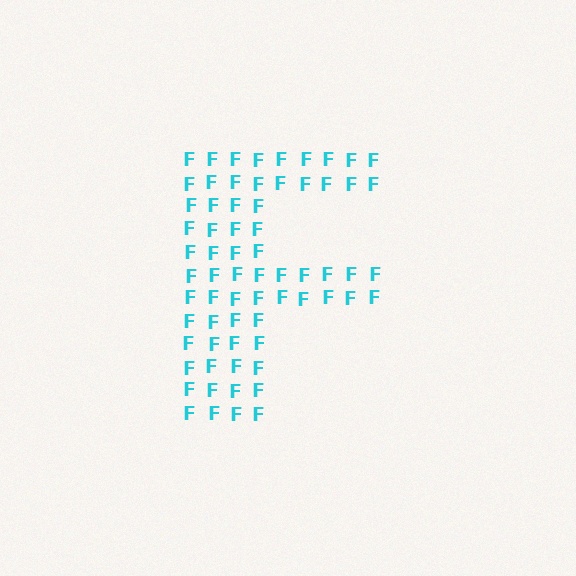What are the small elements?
The small elements are letter F's.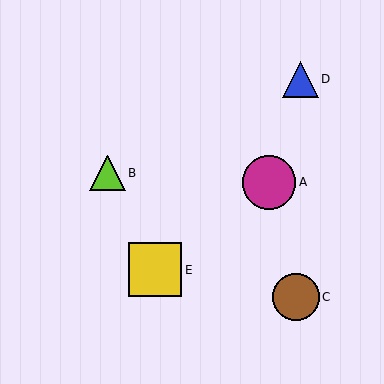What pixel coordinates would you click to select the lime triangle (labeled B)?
Click at (107, 173) to select the lime triangle B.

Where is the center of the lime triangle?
The center of the lime triangle is at (107, 173).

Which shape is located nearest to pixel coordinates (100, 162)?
The lime triangle (labeled B) at (107, 173) is nearest to that location.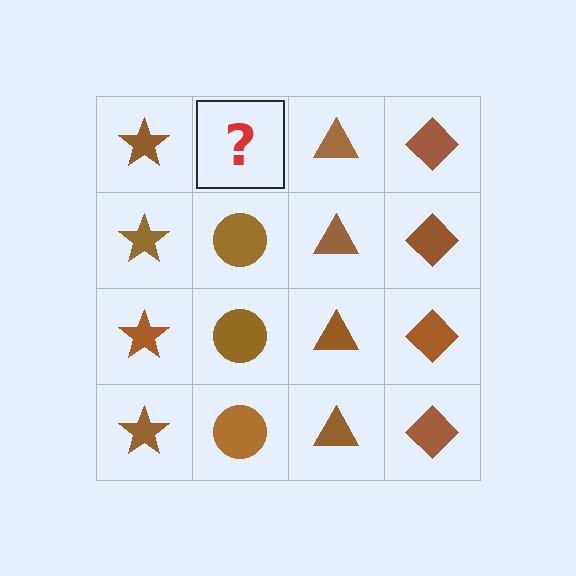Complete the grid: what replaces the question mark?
The question mark should be replaced with a brown circle.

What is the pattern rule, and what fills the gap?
The rule is that each column has a consistent shape. The gap should be filled with a brown circle.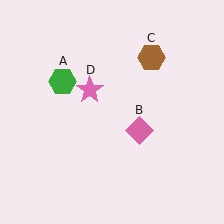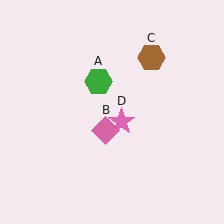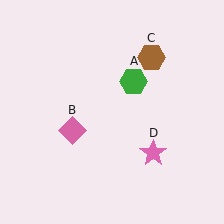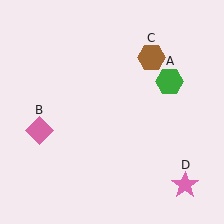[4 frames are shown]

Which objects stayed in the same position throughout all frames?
Brown hexagon (object C) remained stationary.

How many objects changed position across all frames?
3 objects changed position: green hexagon (object A), pink diamond (object B), pink star (object D).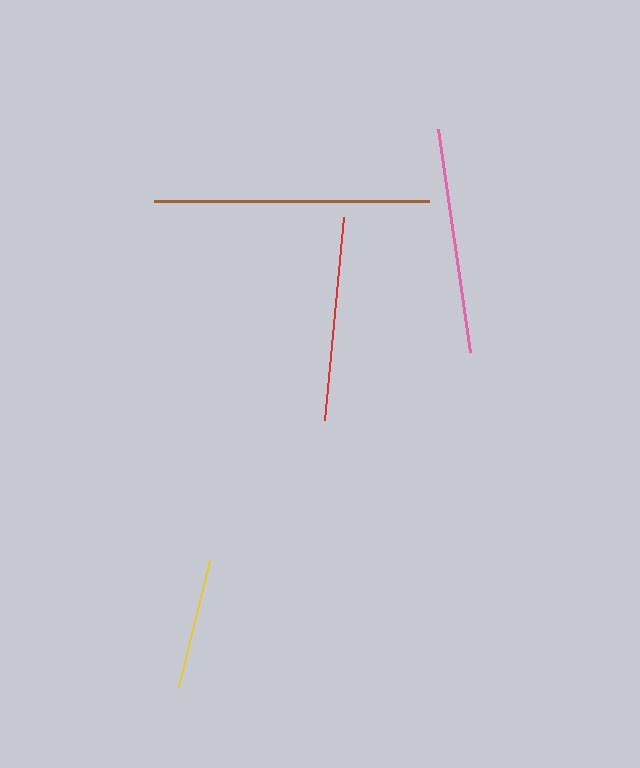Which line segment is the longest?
The brown line is the longest at approximately 275 pixels.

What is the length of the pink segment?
The pink segment is approximately 225 pixels long.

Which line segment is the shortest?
The yellow line is the shortest at approximately 130 pixels.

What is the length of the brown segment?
The brown segment is approximately 275 pixels long.